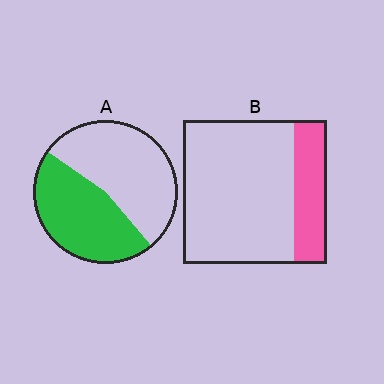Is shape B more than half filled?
No.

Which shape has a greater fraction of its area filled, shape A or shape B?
Shape A.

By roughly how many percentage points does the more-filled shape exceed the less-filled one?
By roughly 25 percentage points (A over B).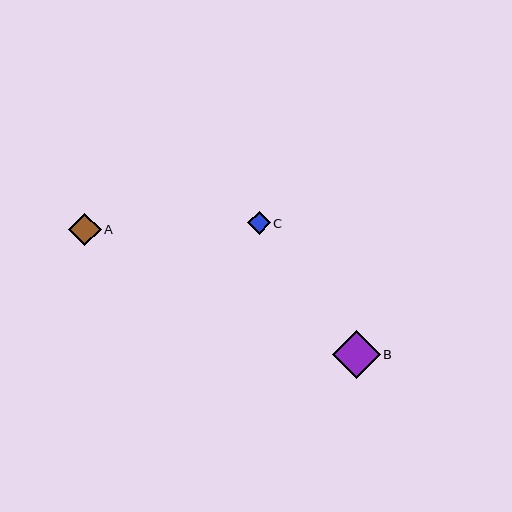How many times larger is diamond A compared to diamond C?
Diamond A is approximately 1.4 times the size of diamond C.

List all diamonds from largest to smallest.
From largest to smallest: B, A, C.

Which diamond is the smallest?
Diamond C is the smallest with a size of approximately 23 pixels.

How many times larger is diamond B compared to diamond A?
Diamond B is approximately 1.5 times the size of diamond A.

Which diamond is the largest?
Diamond B is the largest with a size of approximately 48 pixels.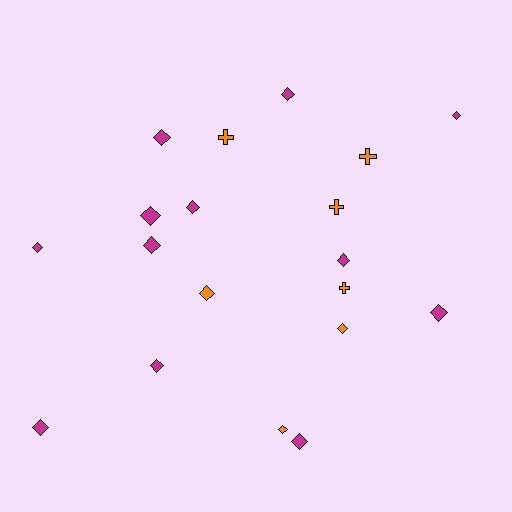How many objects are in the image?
There are 19 objects.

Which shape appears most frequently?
Diamond, with 15 objects.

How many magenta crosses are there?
There are no magenta crosses.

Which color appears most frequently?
Magenta, with 12 objects.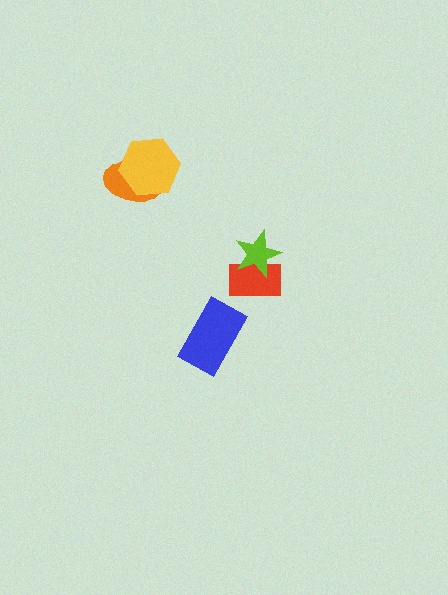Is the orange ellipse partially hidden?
Yes, it is partially covered by another shape.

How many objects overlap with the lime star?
1 object overlaps with the lime star.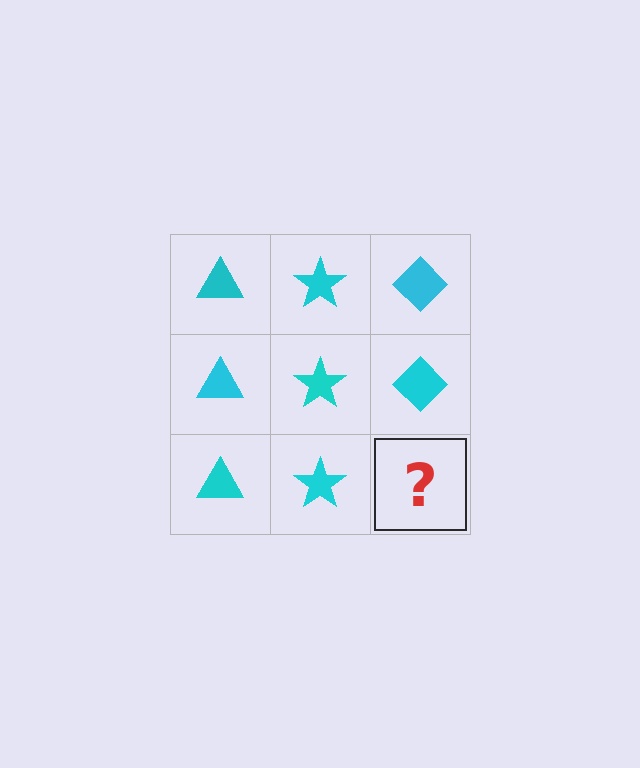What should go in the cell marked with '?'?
The missing cell should contain a cyan diamond.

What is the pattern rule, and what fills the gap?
The rule is that each column has a consistent shape. The gap should be filled with a cyan diamond.